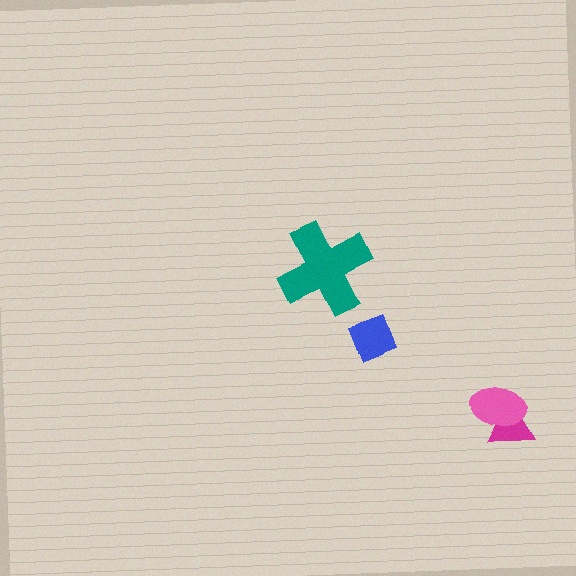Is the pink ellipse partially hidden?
No, no other shape covers it.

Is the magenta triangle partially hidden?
Yes, it is partially covered by another shape.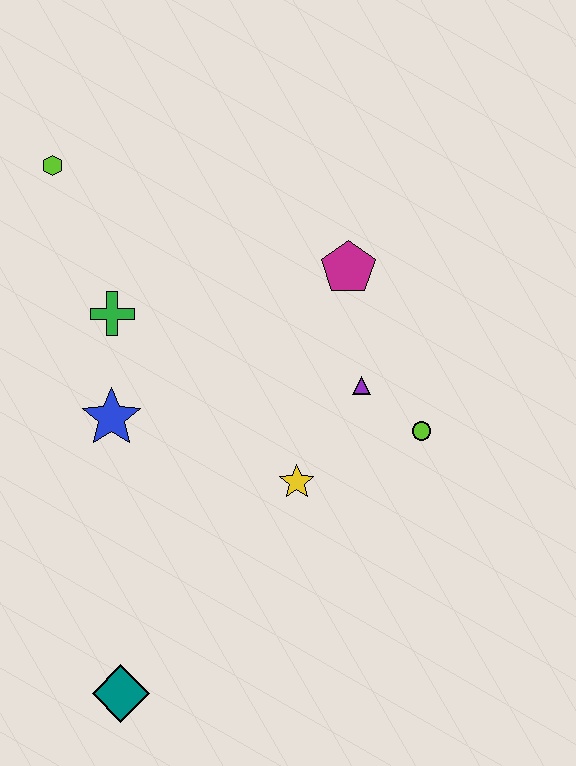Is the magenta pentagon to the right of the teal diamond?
Yes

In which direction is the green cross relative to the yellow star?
The green cross is to the left of the yellow star.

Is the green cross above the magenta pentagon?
No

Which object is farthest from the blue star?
The lime circle is farthest from the blue star.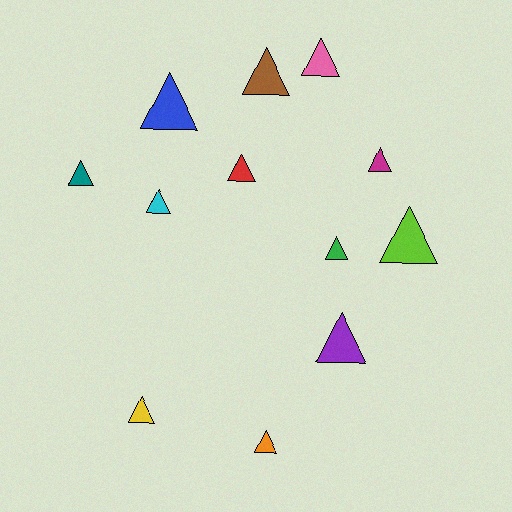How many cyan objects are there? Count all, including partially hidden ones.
There is 1 cyan object.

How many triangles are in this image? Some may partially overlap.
There are 12 triangles.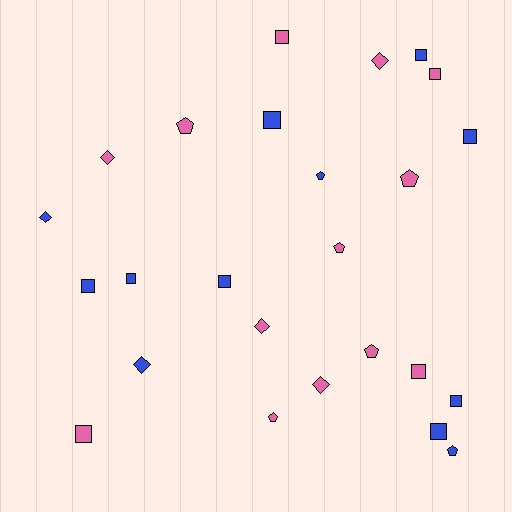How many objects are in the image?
There are 25 objects.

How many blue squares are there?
There are 8 blue squares.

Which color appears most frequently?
Pink, with 13 objects.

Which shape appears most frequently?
Square, with 12 objects.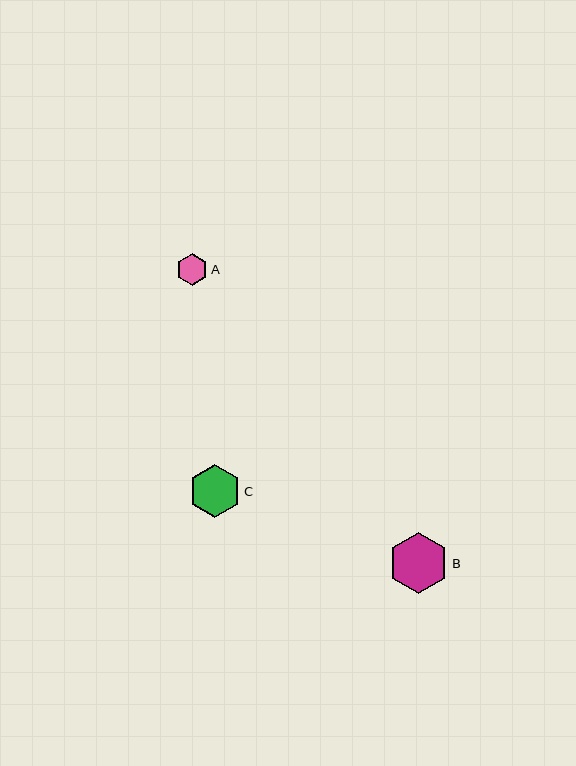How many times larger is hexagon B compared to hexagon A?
Hexagon B is approximately 1.9 times the size of hexagon A.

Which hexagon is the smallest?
Hexagon A is the smallest with a size of approximately 31 pixels.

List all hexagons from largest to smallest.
From largest to smallest: B, C, A.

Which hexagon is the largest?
Hexagon B is the largest with a size of approximately 61 pixels.